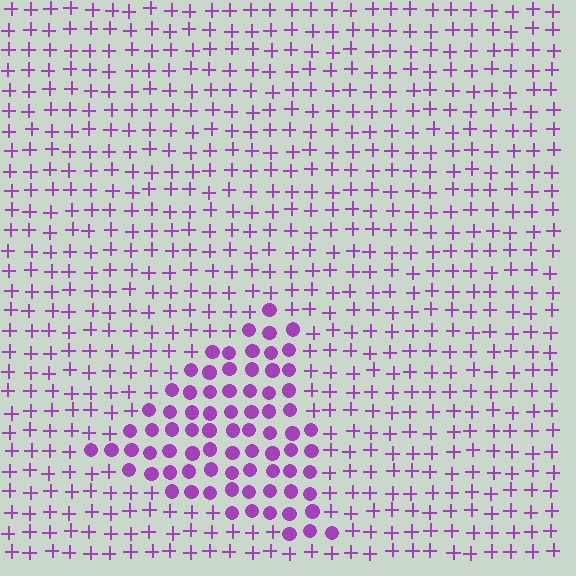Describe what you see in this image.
The image is filled with small purple elements arranged in a uniform grid. A triangle-shaped region contains circles, while the surrounding area contains plus signs. The boundary is defined purely by the change in element shape.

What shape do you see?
I see a triangle.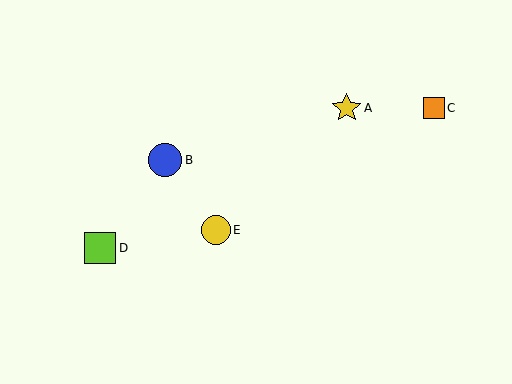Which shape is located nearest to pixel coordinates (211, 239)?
The yellow circle (labeled E) at (216, 230) is nearest to that location.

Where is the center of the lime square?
The center of the lime square is at (100, 248).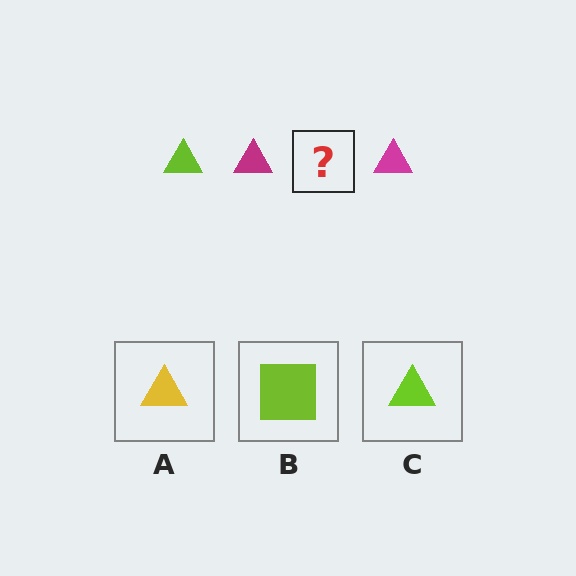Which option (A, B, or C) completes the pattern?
C.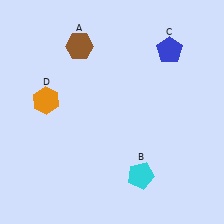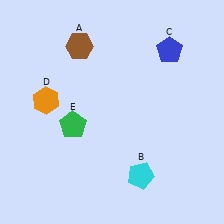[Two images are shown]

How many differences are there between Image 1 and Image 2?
There is 1 difference between the two images.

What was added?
A green pentagon (E) was added in Image 2.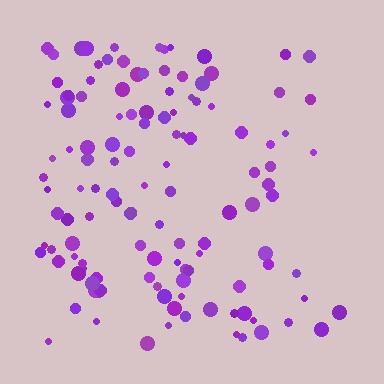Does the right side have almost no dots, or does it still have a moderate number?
Still a moderate number, just noticeably fewer than the left.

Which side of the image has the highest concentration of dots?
The left.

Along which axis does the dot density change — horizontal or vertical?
Horizontal.